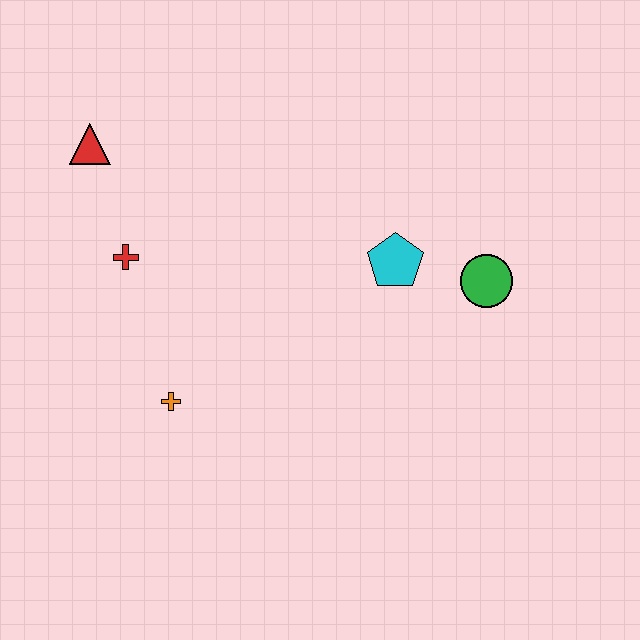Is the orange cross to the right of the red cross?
Yes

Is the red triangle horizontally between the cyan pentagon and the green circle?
No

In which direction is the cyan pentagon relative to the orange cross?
The cyan pentagon is to the right of the orange cross.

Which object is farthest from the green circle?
The red triangle is farthest from the green circle.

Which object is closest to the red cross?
The red triangle is closest to the red cross.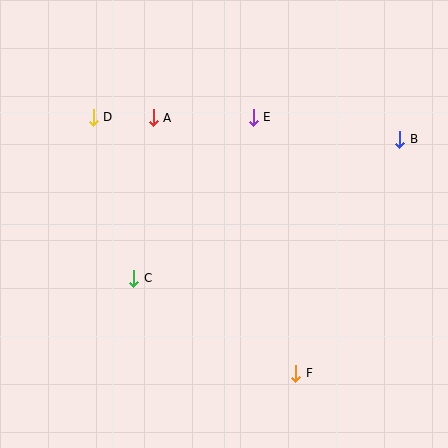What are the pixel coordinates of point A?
Point A is at (153, 118).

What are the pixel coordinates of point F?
Point F is at (296, 373).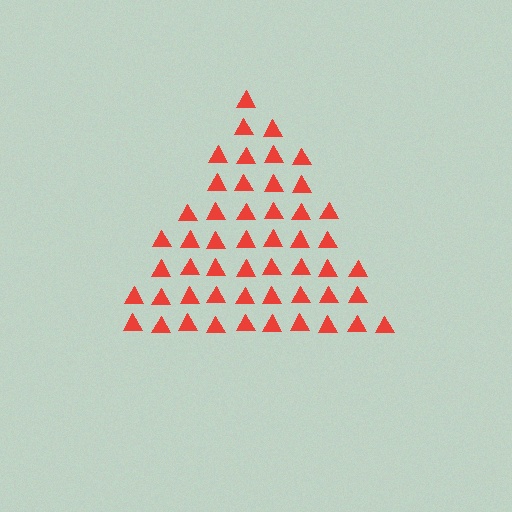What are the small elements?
The small elements are triangles.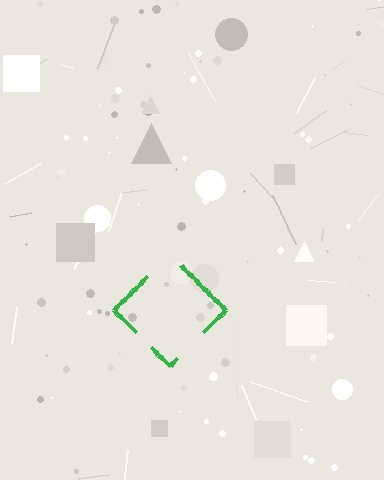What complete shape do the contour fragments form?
The contour fragments form a diamond.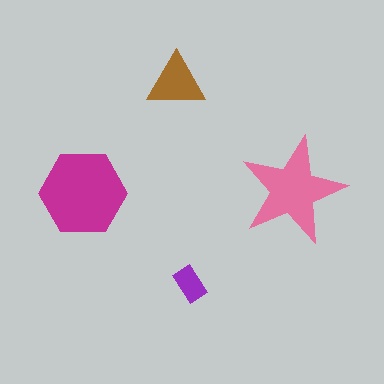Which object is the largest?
The magenta hexagon.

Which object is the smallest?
The purple rectangle.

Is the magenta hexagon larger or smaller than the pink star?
Larger.